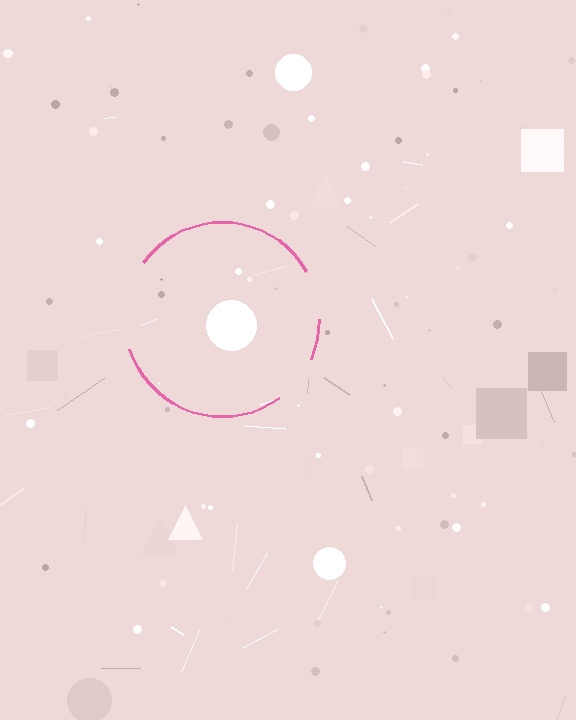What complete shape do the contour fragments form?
The contour fragments form a circle.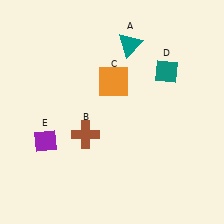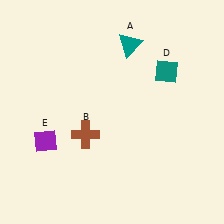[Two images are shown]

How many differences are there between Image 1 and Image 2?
There is 1 difference between the two images.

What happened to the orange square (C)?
The orange square (C) was removed in Image 2. It was in the top-right area of Image 1.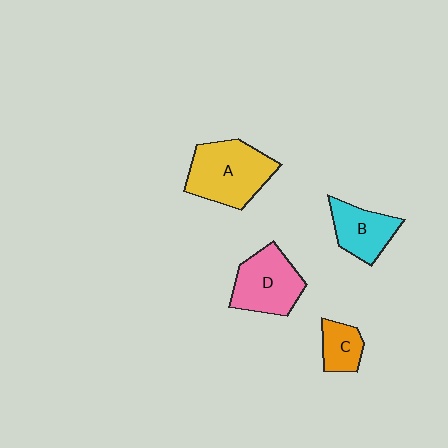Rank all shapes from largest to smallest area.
From largest to smallest: A (yellow), D (pink), B (cyan), C (orange).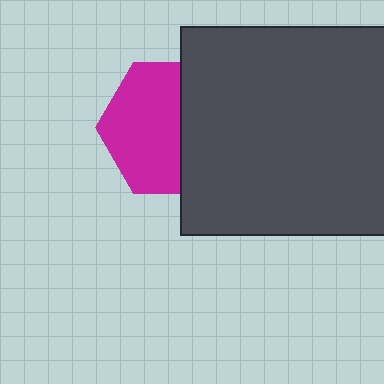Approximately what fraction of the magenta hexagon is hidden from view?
Roughly 43% of the magenta hexagon is hidden behind the dark gray square.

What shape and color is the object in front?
The object in front is a dark gray square.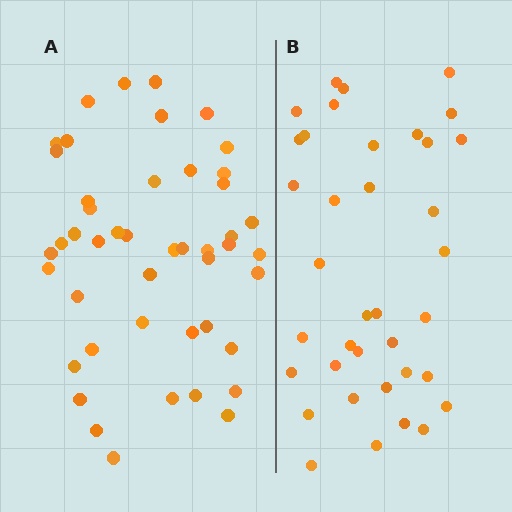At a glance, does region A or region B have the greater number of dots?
Region A (the left region) has more dots.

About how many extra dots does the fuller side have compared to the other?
Region A has roughly 8 or so more dots than region B.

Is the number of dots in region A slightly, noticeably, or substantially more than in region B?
Region A has only slightly more — the two regions are fairly close. The ratio is roughly 1.2 to 1.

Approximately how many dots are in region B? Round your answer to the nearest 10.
About 40 dots. (The exact count is 37, which rounds to 40.)